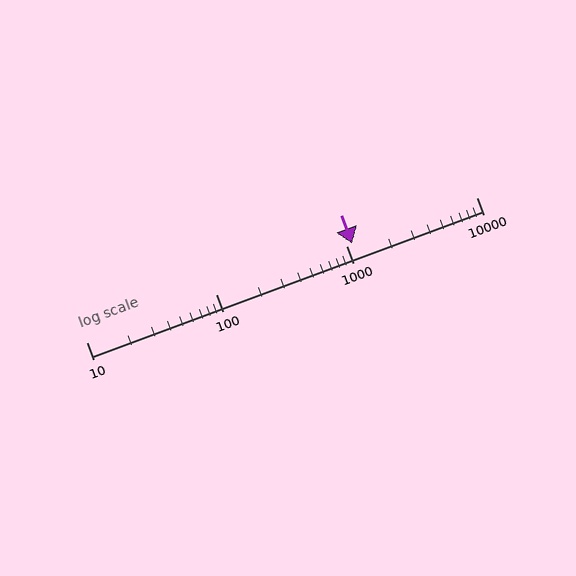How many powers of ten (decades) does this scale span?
The scale spans 3 decades, from 10 to 10000.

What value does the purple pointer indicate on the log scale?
The pointer indicates approximately 1100.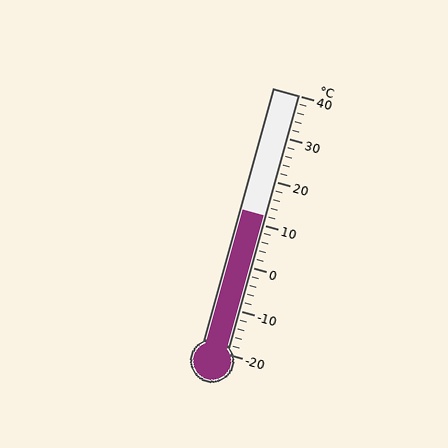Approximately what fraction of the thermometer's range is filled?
The thermometer is filled to approximately 55% of its range.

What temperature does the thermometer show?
The thermometer shows approximately 12°C.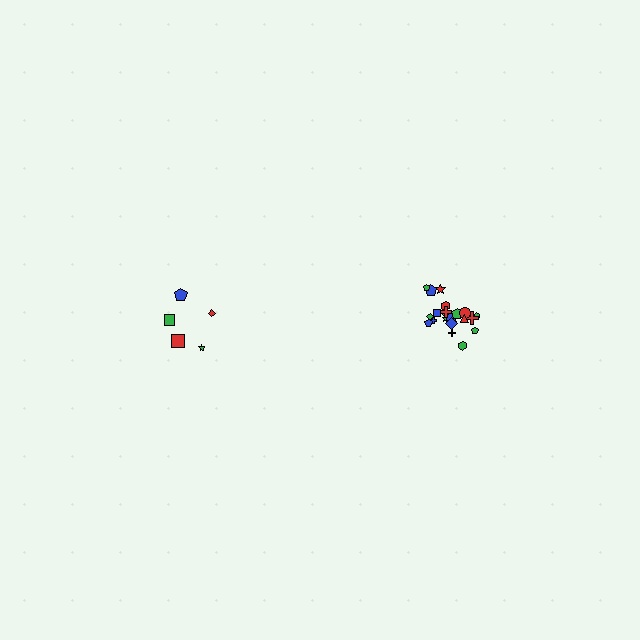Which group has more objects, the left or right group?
The right group.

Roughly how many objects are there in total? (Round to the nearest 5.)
Roughly 25 objects in total.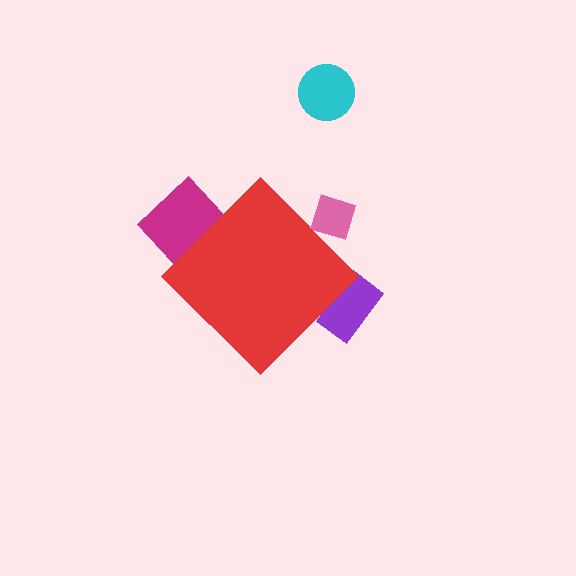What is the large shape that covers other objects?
A red diamond.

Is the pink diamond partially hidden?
Yes, the pink diamond is partially hidden behind the red diamond.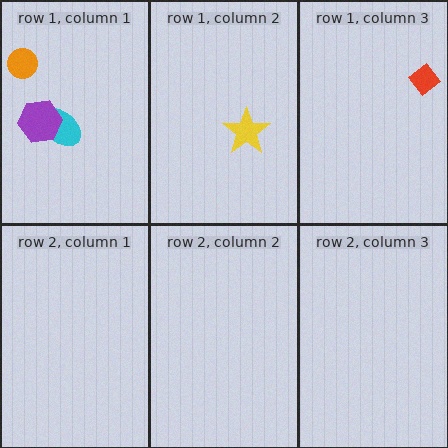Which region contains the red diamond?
The row 1, column 3 region.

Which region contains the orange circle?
The row 1, column 1 region.